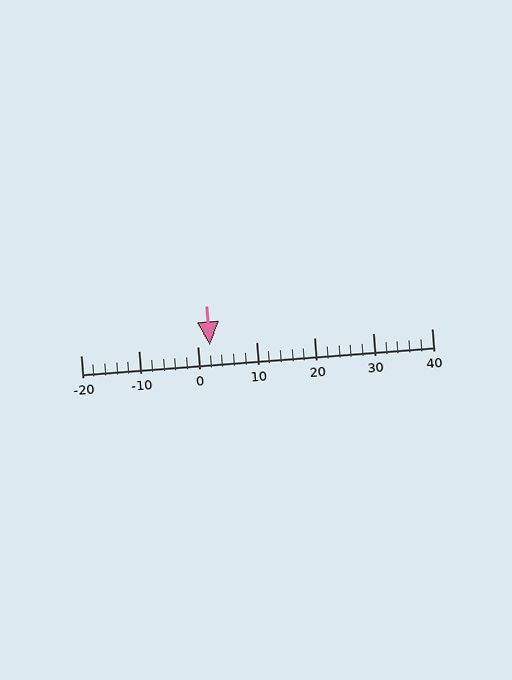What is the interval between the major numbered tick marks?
The major tick marks are spaced 10 units apart.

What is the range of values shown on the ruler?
The ruler shows values from -20 to 40.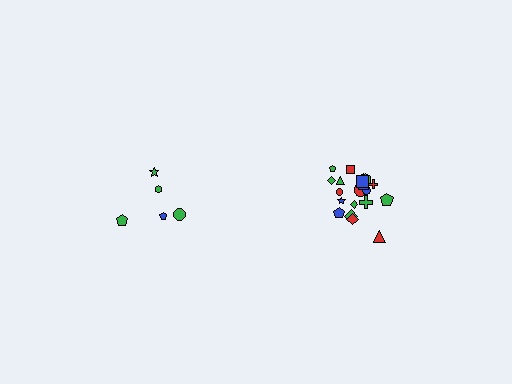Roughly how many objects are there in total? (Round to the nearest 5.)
Roughly 25 objects in total.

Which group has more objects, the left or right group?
The right group.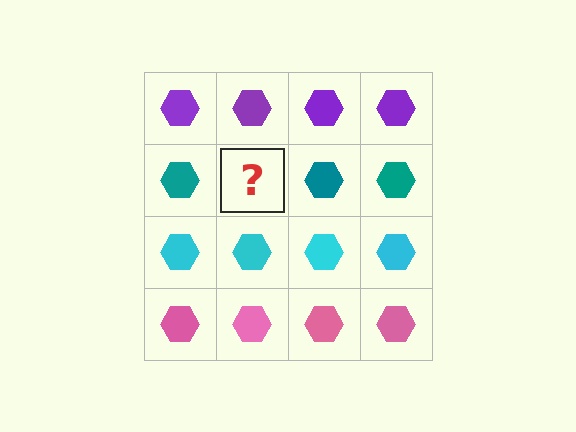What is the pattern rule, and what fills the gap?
The rule is that each row has a consistent color. The gap should be filled with a teal hexagon.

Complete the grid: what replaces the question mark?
The question mark should be replaced with a teal hexagon.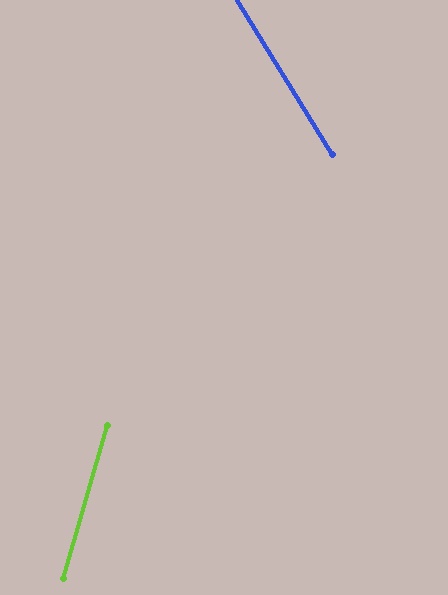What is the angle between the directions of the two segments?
Approximately 48 degrees.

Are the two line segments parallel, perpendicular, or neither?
Neither parallel nor perpendicular — they differ by about 48°.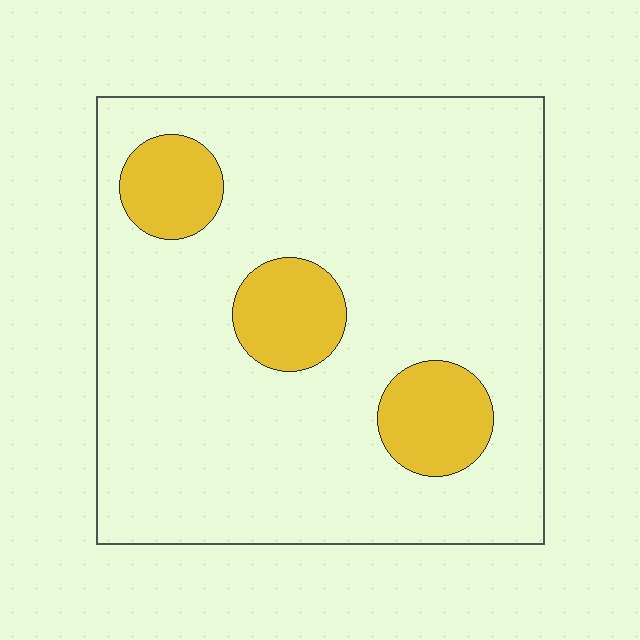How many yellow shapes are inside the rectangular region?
3.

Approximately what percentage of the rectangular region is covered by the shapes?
Approximately 15%.